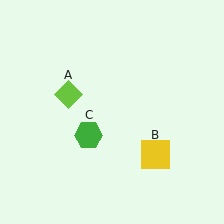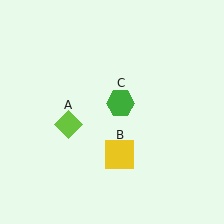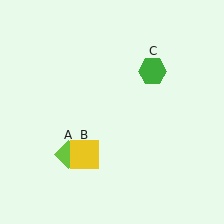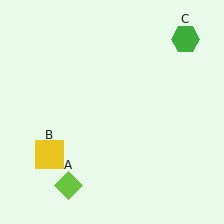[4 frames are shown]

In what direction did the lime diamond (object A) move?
The lime diamond (object A) moved down.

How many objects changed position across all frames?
3 objects changed position: lime diamond (object A), yellow square (object B), green hexagon (object C).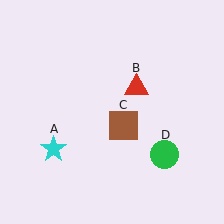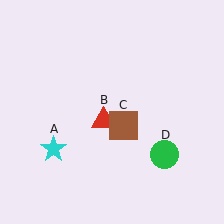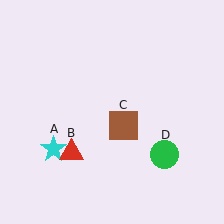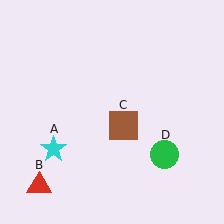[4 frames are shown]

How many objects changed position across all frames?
1 object changed position: red triangle (object B).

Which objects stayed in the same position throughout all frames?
Cyan star (object A) and brown square (object C) and green circle (object D) remained stationary.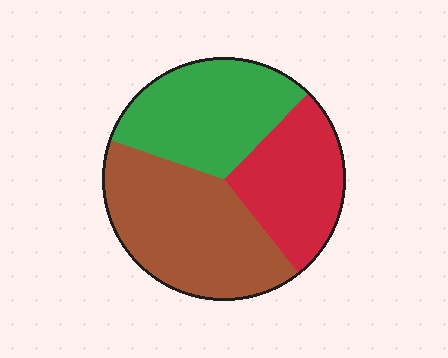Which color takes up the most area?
Brown, at roughly 40%.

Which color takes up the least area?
Red, at roughly 25%.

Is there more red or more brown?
Brown.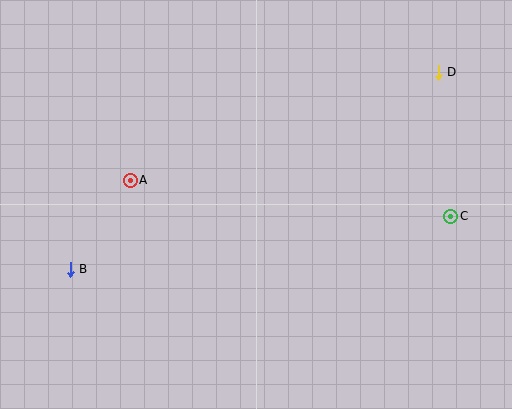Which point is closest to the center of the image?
Point A at (130, 180) is closest to the center.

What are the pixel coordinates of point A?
Point A is at (130, 180).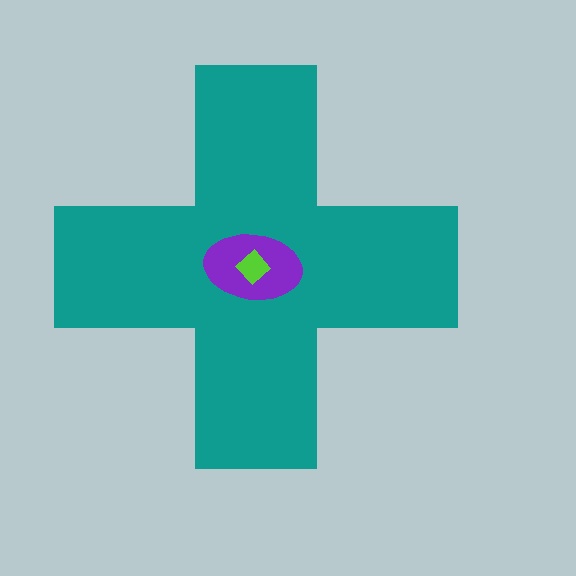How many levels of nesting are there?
3.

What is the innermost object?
The lime diamond.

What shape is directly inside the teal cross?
The purple ellipse.